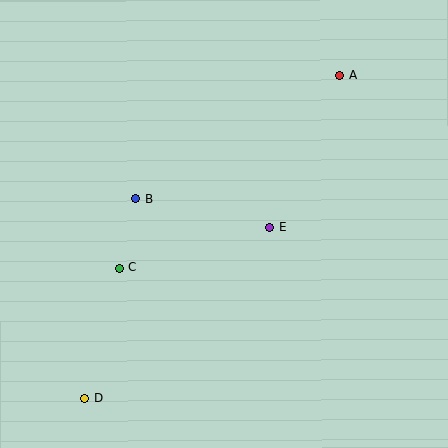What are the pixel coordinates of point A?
Point A is at (340, 76).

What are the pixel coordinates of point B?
Point B is at (136, 199).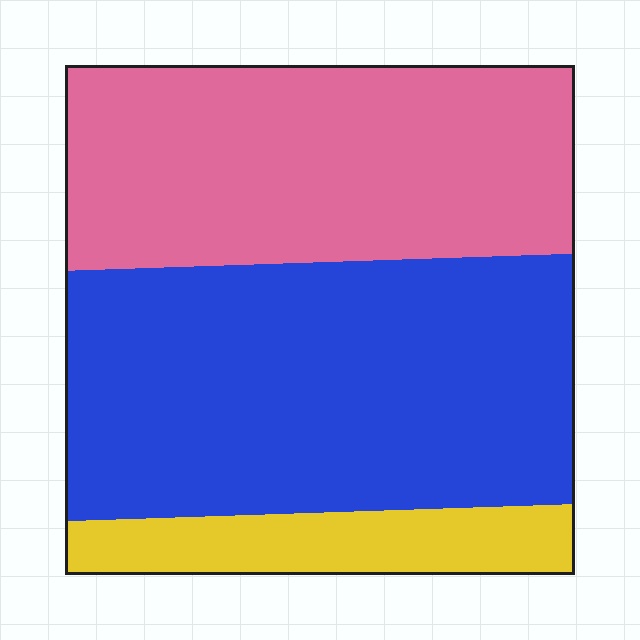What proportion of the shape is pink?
Pink covers 39% of the shape.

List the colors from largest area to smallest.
From largest to smallest: blue, pink, yellow.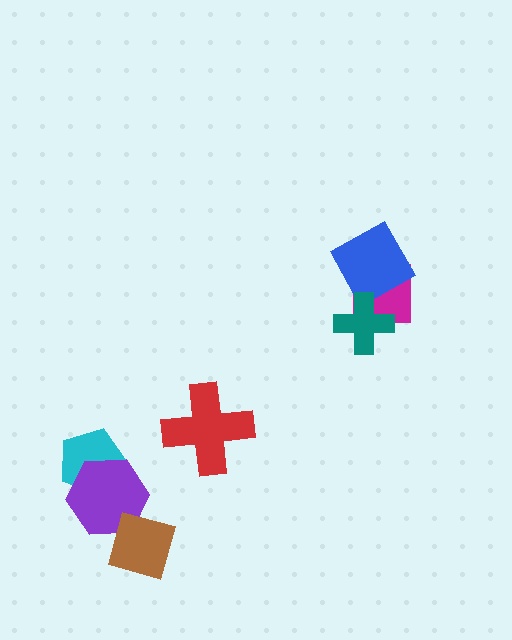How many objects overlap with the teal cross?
1 object overlaps with the teal cross.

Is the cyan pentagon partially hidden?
Yes, it is partially covered by another shape.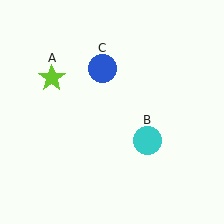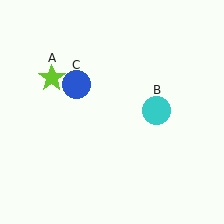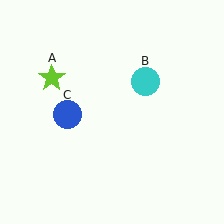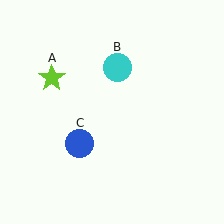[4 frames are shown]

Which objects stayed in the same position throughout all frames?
Lime star (object A) remained stationary.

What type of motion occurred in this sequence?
The cyan circle (object B), blue circle (object C) rotated counterclockwise around the center of the scene.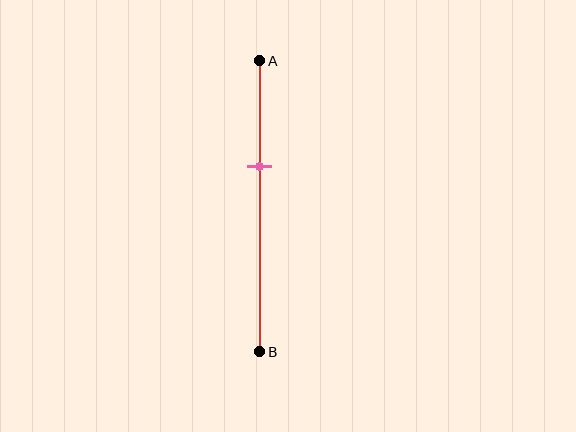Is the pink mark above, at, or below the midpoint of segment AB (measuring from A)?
The pink mark is above the midpoint of segment AB.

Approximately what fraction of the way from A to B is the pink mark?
The pink mark is approximately 35% of the way from A to B.